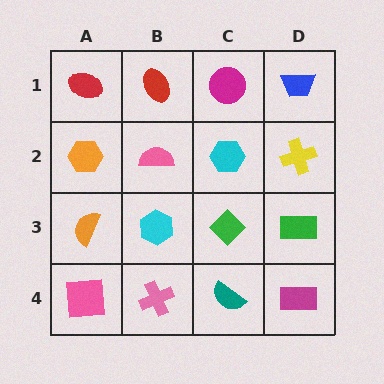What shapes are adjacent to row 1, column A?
An orange hexagon (row 2, column A), a red ellipse (row 1, column B).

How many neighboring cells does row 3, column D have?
3.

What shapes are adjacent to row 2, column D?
A blue trapezoid (row 1, column D), a green rectangle (row 3, column D), a cyan hexagon (row 2, column C).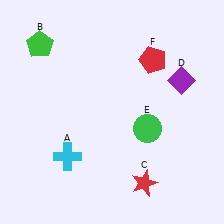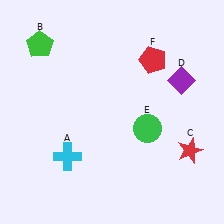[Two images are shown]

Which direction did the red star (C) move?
The red star (C) moved right.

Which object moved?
The red star (C) moved right.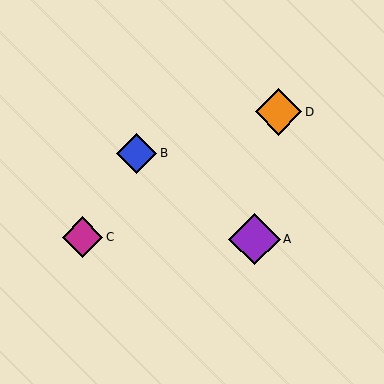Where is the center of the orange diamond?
The center of the orange diamond is at (279, 112).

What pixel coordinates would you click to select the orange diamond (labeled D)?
Click at (279, 112) to select the orange diamond D.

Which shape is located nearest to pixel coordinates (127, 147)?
The blue diamond (labeled B) at (136, 153) is nearest to that location.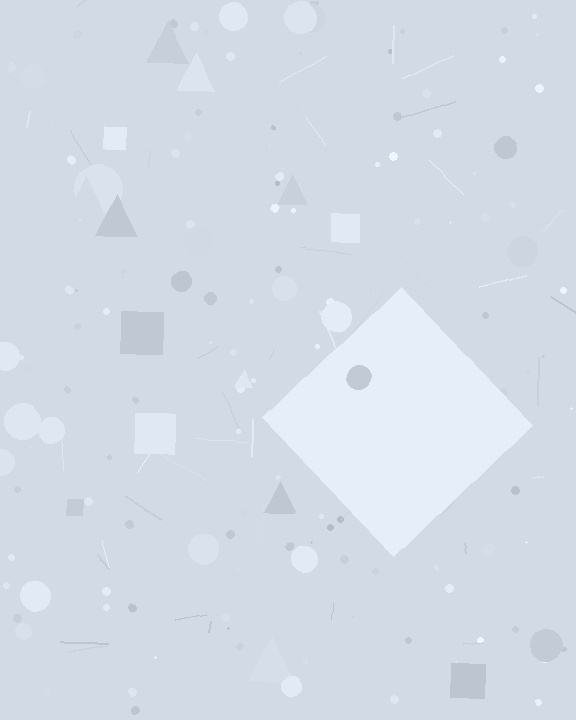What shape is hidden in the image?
A diamond is hidden in the image.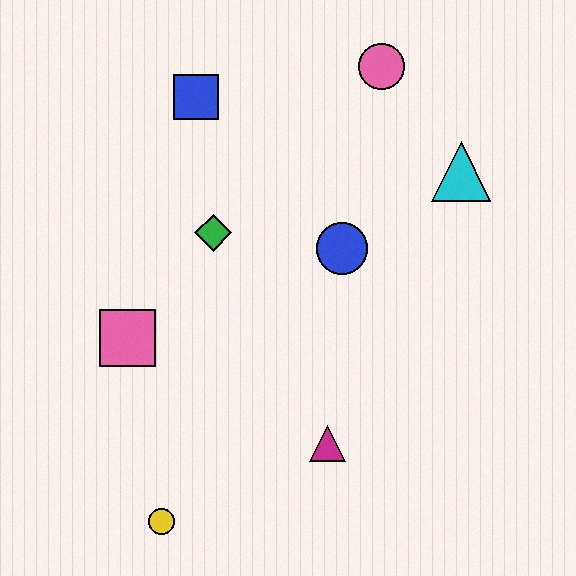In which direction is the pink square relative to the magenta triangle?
The pink square is to the left of the magenta triangle.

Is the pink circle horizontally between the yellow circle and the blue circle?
No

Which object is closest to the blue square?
The green diamond is closest to the blue square.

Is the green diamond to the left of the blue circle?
Yes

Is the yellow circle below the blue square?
Yes